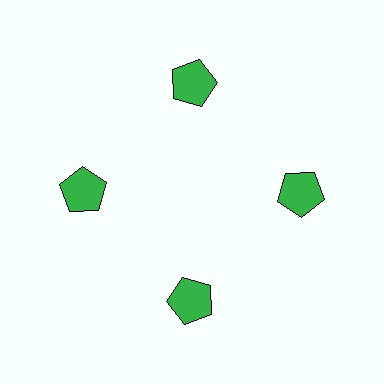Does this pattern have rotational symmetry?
Yes, this pattern has 4-fold rotational symmetry. It looks the same after rotating 90 degrees around the center.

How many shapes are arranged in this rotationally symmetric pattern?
There are 4 shapes, arranged in 4 groups of 1.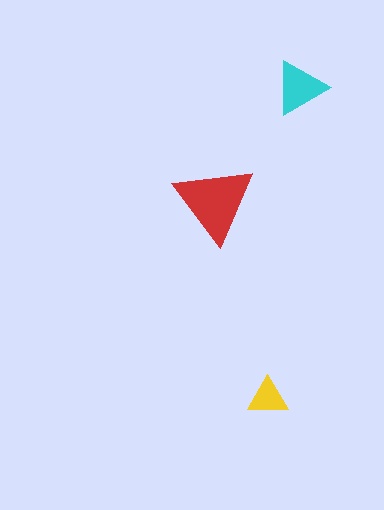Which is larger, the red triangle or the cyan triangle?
The red one.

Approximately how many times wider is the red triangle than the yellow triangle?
About 2 times wider.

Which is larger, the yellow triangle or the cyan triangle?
The cyan one.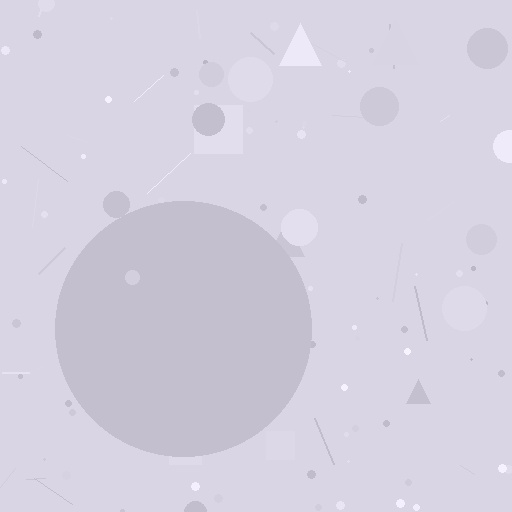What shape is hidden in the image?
A circle is hidden in the image.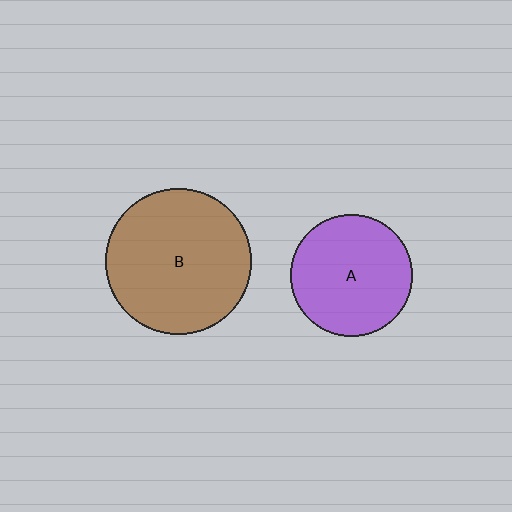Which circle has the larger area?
Circle B (brown).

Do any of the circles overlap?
No, none of the circles overlap.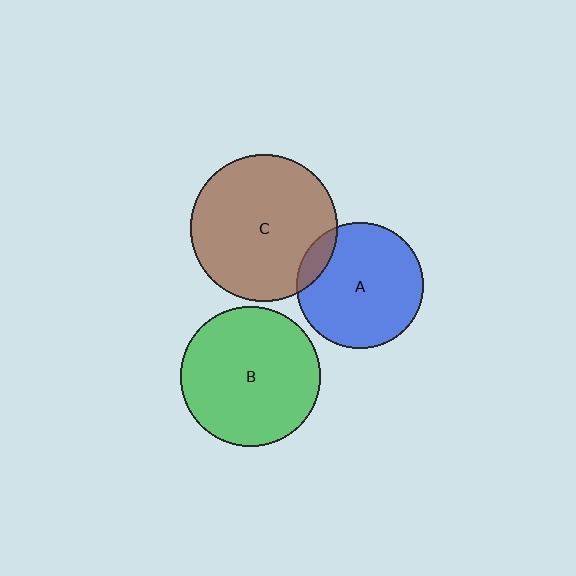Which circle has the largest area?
Circle C (brown).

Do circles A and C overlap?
Yes.